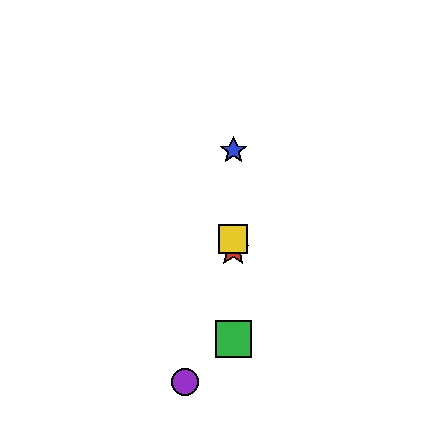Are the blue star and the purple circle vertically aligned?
No, the blue star is at x≈233 and the purple circle is at x≈185.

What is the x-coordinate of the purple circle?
The purple circle is at x≈185.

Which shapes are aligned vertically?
The red star, the blue star, the green square, the yellow square are aligned vertically.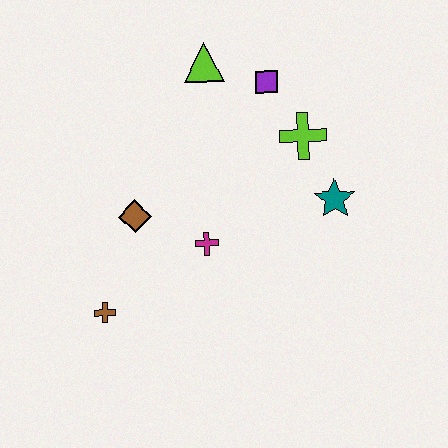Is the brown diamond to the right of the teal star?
No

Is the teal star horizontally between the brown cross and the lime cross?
No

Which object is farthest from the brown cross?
The purple square is farthest from the brown cross.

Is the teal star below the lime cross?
Yes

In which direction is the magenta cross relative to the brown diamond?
The magenta cross is to the right of the brown diamond.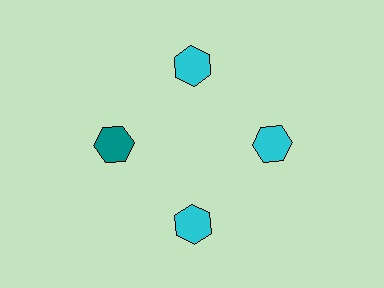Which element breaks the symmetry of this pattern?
The teal hexagon at roughly the 9 o'clock position breaks the symmetry. All other shapes are cyan hexagons.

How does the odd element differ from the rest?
It has a different color: teal instead of cyan.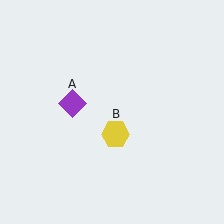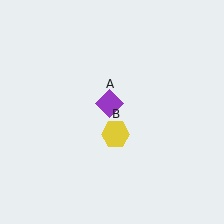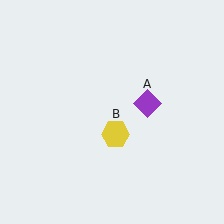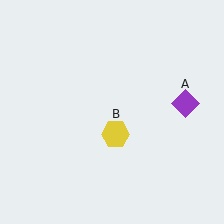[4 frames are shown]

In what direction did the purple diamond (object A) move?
The purple diamond (object A) moved right.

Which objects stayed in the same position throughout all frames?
Yellow hexagon (object B) remained stationary.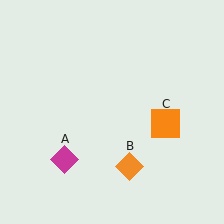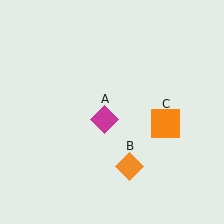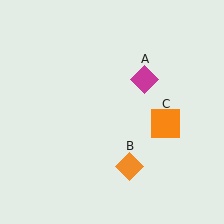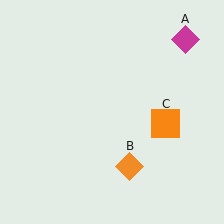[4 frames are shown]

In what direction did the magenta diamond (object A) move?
The magenta diamond (object A) moved up and to the right.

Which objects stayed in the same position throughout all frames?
Orange diamond (object B) and orange square (object C) remained stationary.